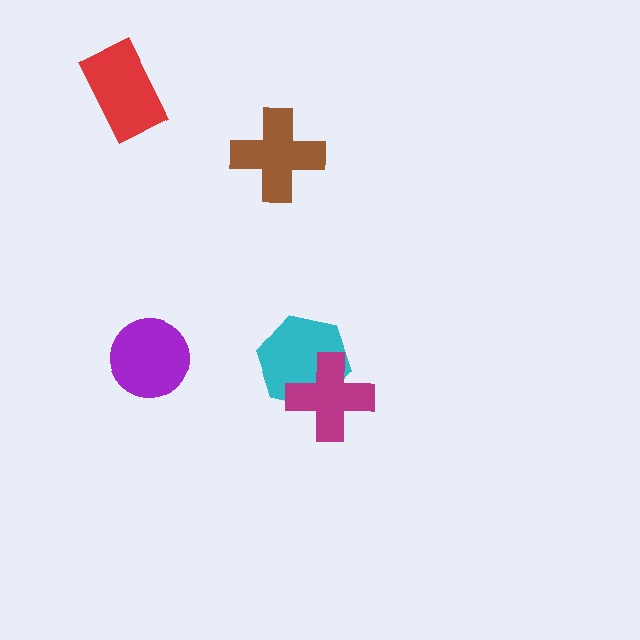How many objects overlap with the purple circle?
0 objects overlap with the purple circle.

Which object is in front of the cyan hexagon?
The magenta cross is in front of the cyan hexagon.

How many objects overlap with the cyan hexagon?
1 object overlaps with the cyan hexagon.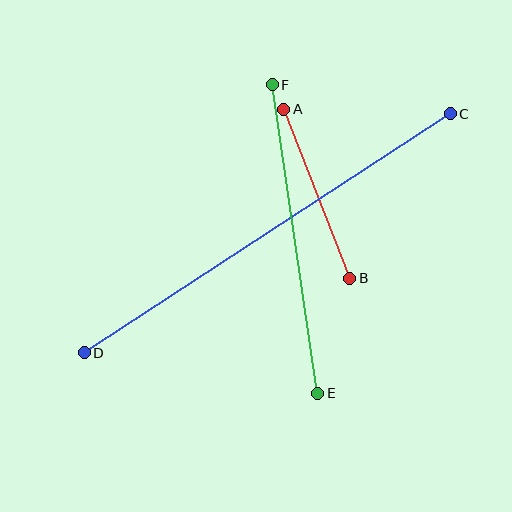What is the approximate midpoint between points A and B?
The midpoint is at approximately (317, 194) pixels.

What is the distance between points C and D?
The distance is approximately 437 pixels.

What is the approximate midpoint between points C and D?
The midpoint is at approximately (267, 233) pixels.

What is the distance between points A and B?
The distance is approximately 182 pixels.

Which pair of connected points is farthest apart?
Points C and D are farthest apart.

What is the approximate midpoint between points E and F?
The midpoint is at approximately (295, 239) pixels.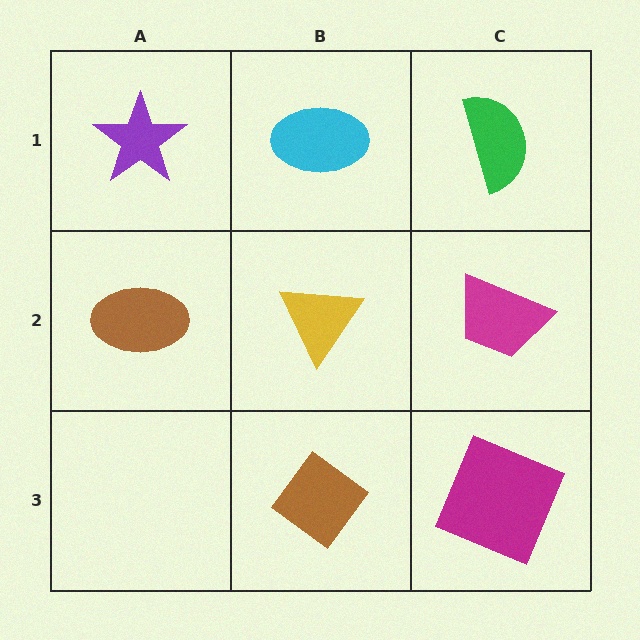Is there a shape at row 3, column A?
No, that cell is empty.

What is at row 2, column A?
A brown ellipse.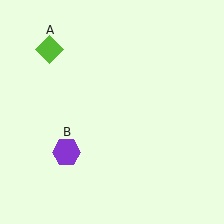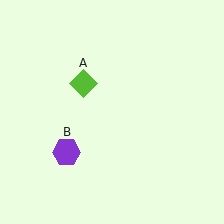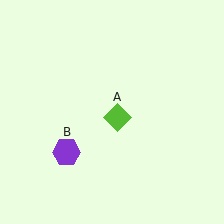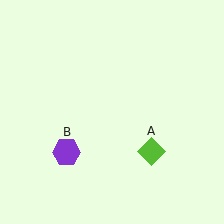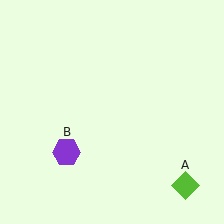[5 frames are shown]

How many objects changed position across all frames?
1 object changed position: lime diamond (object A).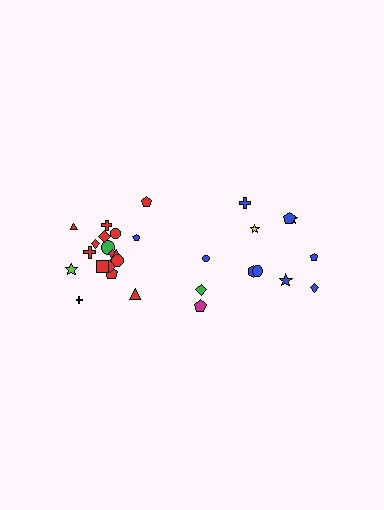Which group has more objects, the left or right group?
The left group.